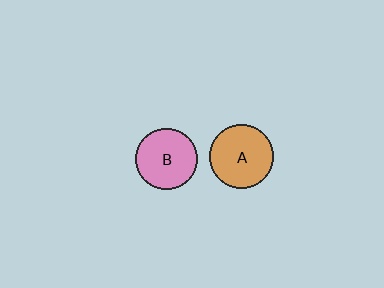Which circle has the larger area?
Circle A (orange).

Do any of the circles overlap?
No, none of the circles overlap.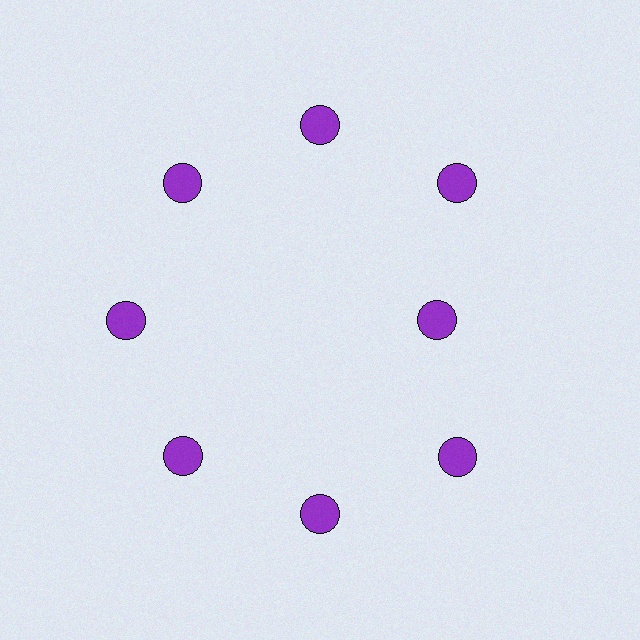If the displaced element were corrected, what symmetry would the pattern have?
It would have 8-fold rotational symmetry — the pattern would map onto itself every 45 degrees.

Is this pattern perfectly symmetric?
No. The 8 purple circles are arranged in a ring, but one element near the 3 o'clock position is pulled inward toward the center, breaking the 8-fold rotational symmetry.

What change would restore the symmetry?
The symmetry would be restored by moving it outward, back onto the ring so that all 8 circles sit at equal angles and equal distance from the center.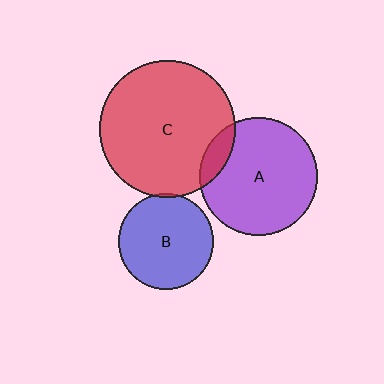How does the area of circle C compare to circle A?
Approximately 1.3 times.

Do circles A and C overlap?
Yes.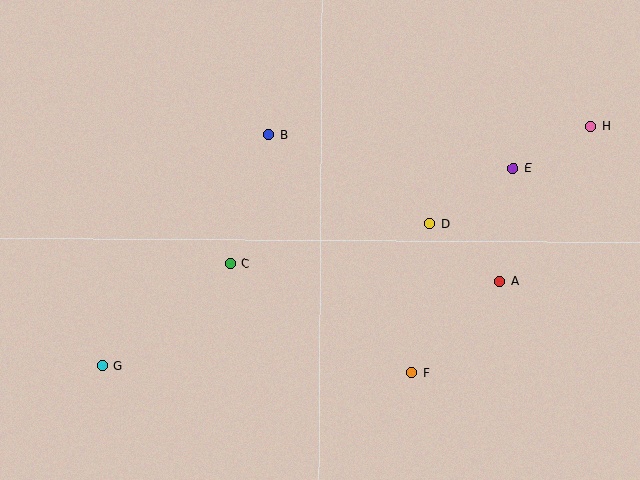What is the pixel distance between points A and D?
The distance between A and D is 91 pixels.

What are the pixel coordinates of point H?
Point H is at (590, 126).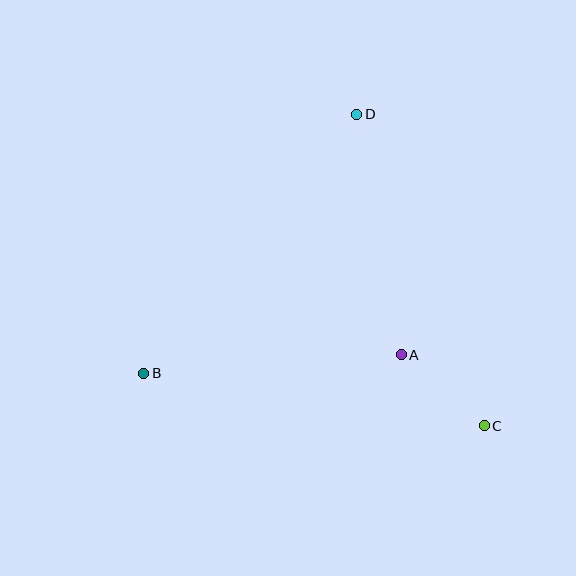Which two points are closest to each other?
Points A and C are closest to each other.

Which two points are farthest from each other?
Points B and C are farthest from each other.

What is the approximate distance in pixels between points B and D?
The distance between B and D is approximately 336 pixels.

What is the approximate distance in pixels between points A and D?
The distance between A and D is approximately 245 pixels.